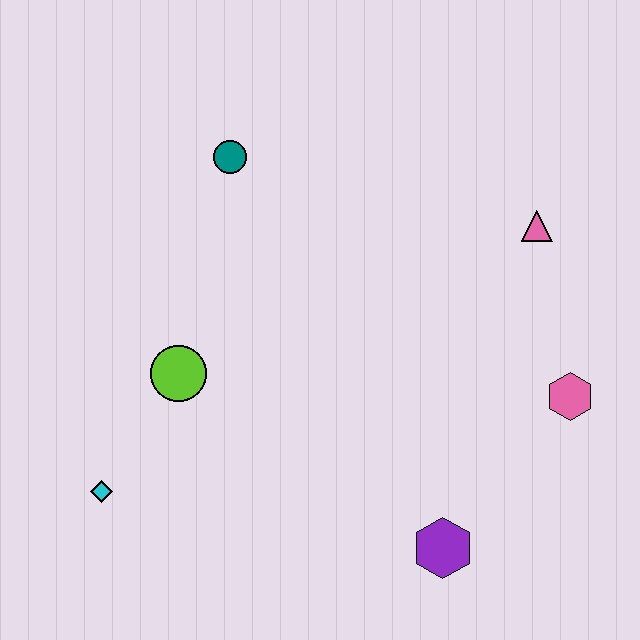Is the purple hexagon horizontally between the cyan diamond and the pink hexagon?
Yes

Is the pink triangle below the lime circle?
No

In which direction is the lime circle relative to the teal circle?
The lime circle is below the teal circle.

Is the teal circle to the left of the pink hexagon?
Yes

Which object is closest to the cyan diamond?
The lime circle is closest to the cyan diamond.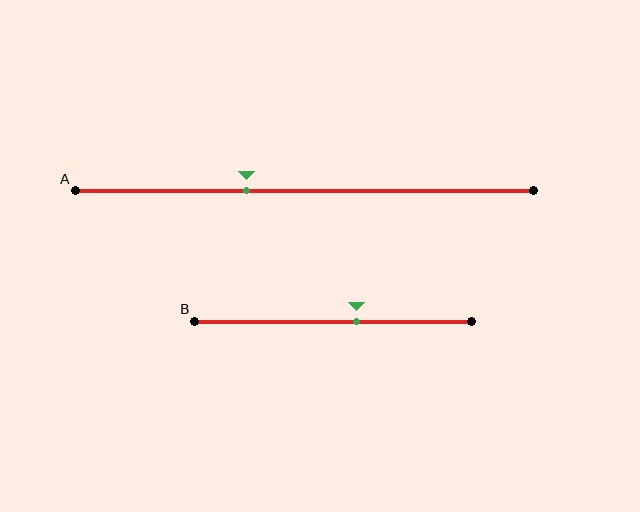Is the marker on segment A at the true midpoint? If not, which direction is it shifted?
No, the marker on segment A is shifted to the left by about 13% of the segment length.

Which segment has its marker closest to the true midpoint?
Segment B has its marker closest to the true midpoint.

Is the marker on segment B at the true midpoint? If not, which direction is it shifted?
No, the marker on segment B is shifted to the right by about 9% of the segment length.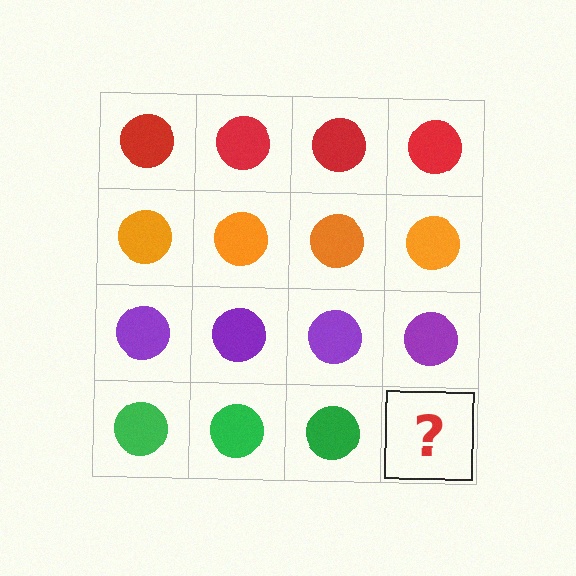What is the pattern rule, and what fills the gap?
The rule is that each row has a consistent color. The gap should be filled with a green circle.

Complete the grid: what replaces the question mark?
The question mark should be replaced with a green circle.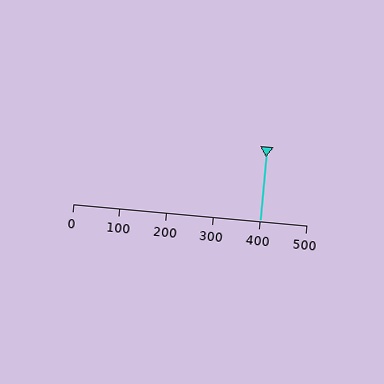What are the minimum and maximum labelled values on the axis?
The axis runs from 0 to 500.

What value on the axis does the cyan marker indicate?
The marker indicates approximately 400.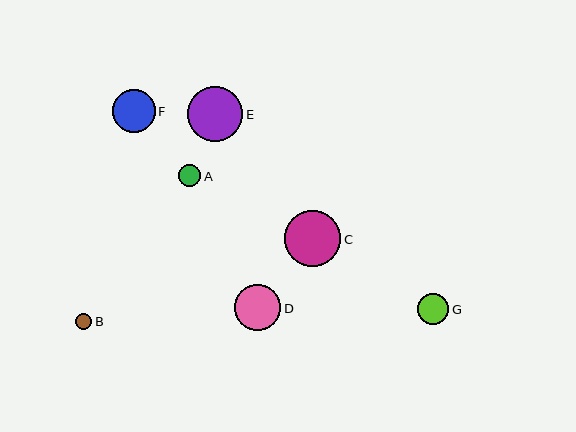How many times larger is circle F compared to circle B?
Circle F is approximately 2.6 times the size of circle B.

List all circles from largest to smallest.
From largest to smallest: C, E, D, F, G, A, B.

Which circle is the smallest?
Circle B is the smallest with a size of approximately 16 pixels.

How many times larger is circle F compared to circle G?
Circle F is approximately 1.4 times the size of circle G.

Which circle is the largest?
Circle C is the largest with a size of approximately 56 pixels.